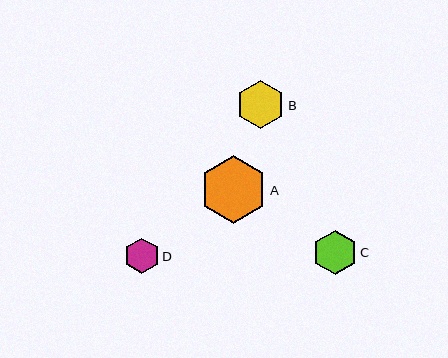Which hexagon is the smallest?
Hexagon D is the smallest with a size of approximately 35 pixels.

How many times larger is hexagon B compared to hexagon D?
Hexagon B is approximately 1.4 times the size of hexagon D.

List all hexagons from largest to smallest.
From largest to smallest: A, B, C, D.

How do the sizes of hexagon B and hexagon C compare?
Hexagon B and hexagon C are approximately the same size.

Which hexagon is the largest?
Hexagon A is the largest with a size of approximately 67 pixels.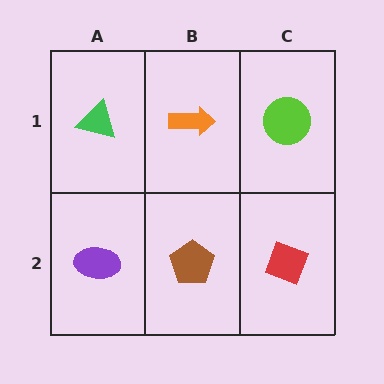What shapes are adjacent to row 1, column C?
A red diamond (row 2, column C), an orange arrow (row 1, column B).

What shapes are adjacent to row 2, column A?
A green triangle (row 1, column A), a brown pentagon (row 2, column B).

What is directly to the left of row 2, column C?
A brown pentagon.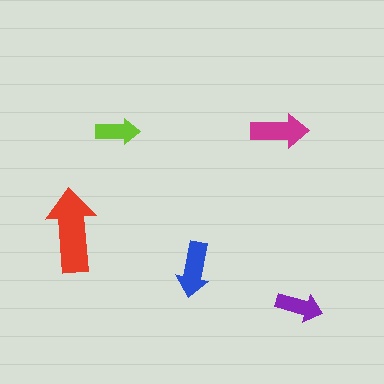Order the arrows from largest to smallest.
the red one, the magenta one, the blue one, the purple one, the lime one.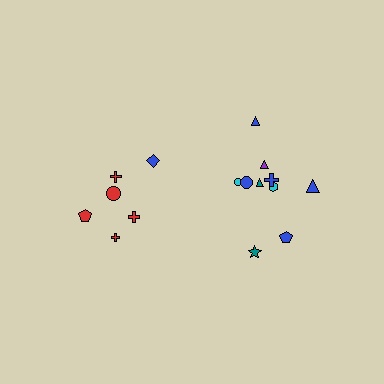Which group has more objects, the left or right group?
The right group.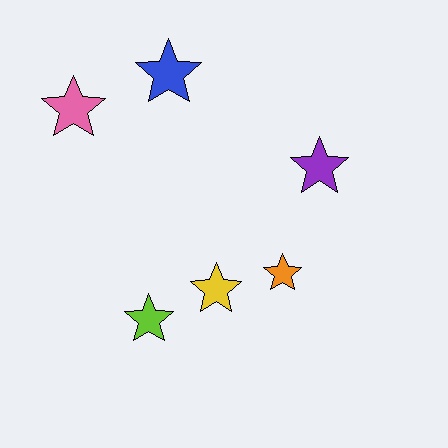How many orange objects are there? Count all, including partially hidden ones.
There is 1 orange object.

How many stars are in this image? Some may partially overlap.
There are 6 stars.